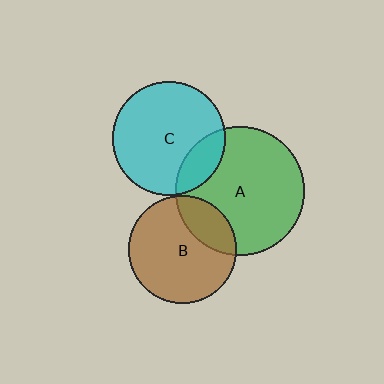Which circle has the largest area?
Circle A (green).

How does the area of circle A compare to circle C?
Approximately 1.3 times.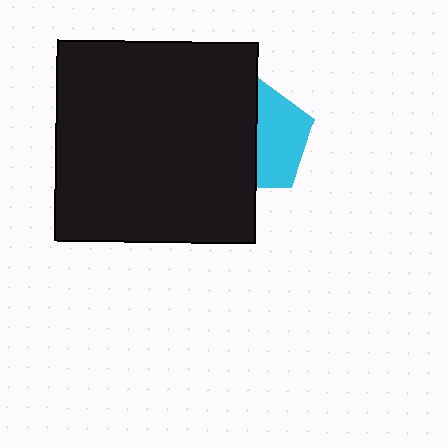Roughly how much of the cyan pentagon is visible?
About half of it is visible (roughly 50%).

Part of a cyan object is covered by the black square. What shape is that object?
It is a pentagon.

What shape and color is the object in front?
The object in front is a black square.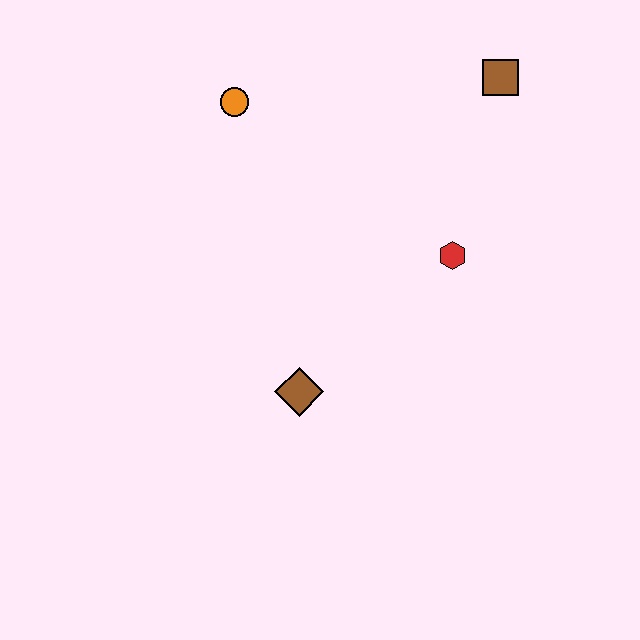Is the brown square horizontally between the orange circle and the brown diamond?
No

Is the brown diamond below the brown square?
Yes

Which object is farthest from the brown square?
The brown diamond is farthest from the brown square.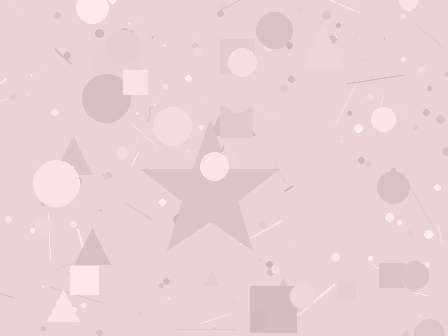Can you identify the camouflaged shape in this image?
The camouflaged shape is a star.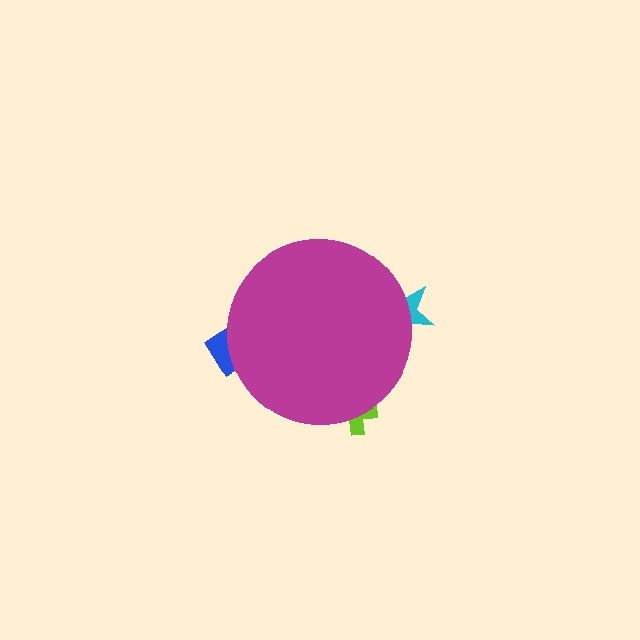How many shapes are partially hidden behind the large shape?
3 shapes are partially hidden.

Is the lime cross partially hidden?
Yes, the lime cross is partially hidden behind the magenta circle.